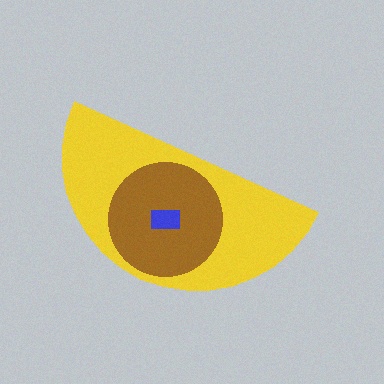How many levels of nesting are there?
3.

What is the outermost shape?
The yellow semicircle.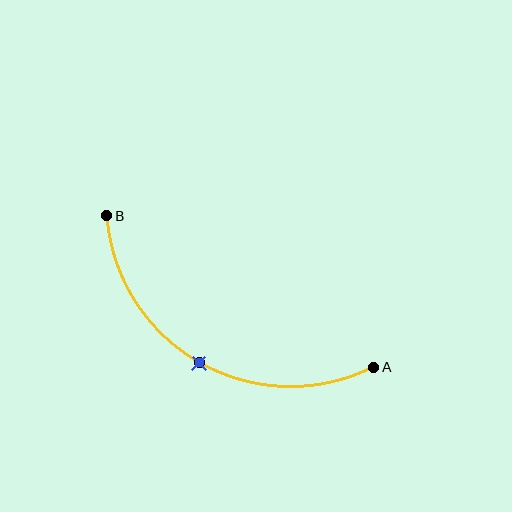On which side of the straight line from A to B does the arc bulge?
The arc bulges below the straight line connecting A and B.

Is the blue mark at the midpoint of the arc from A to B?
Yes. The blue mark lies on the arc at equal arc-length from both A and B — it is the arc midpoint.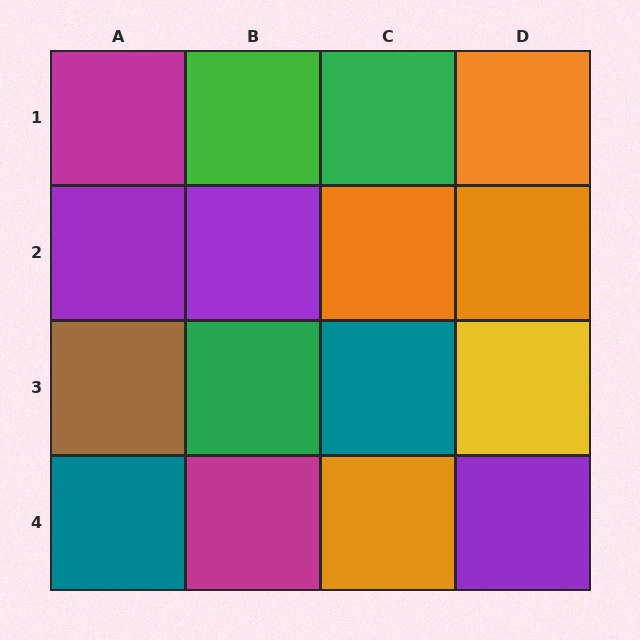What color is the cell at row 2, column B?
Purple.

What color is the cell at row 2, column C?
Orange.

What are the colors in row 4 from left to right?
Teal, magenta, orange, purple.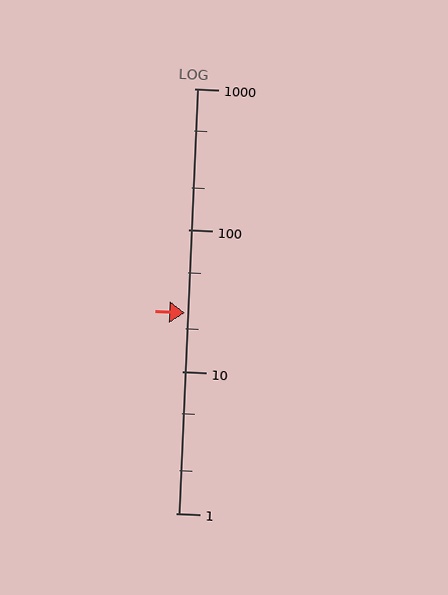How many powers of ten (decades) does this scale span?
The scale spans 3 decades, from 1 to 1000.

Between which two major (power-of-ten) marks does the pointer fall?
The pointer is between 10 and 100.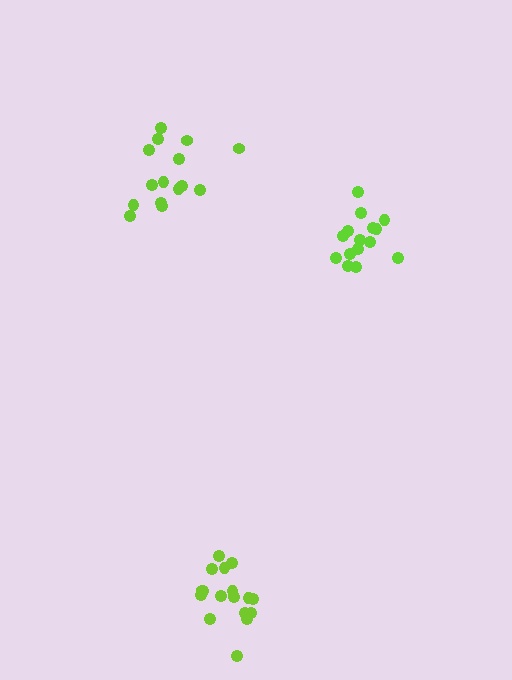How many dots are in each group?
Group 1: 15 dots, Group 2: 18 dots, Group 3: 15 dots (48 total).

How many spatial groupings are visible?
There are 3 spatial groupings.